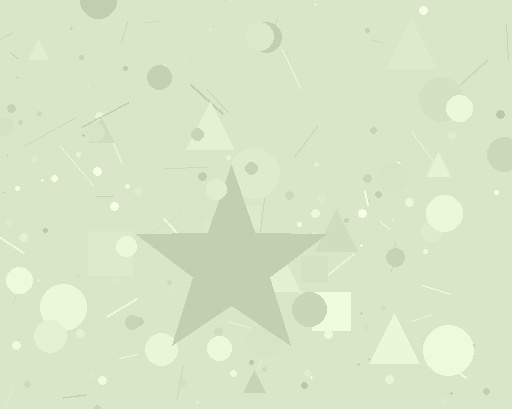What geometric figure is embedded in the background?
A star is embedded in the background.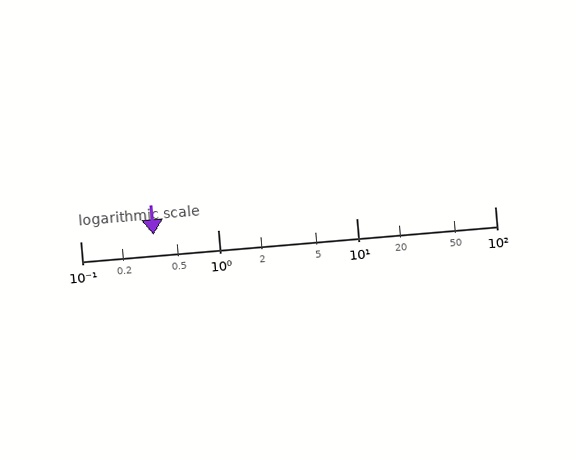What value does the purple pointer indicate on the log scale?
The pointer indicates approximately 0.34.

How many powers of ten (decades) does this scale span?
The scale spans 3 decades, from 0.1 to 100.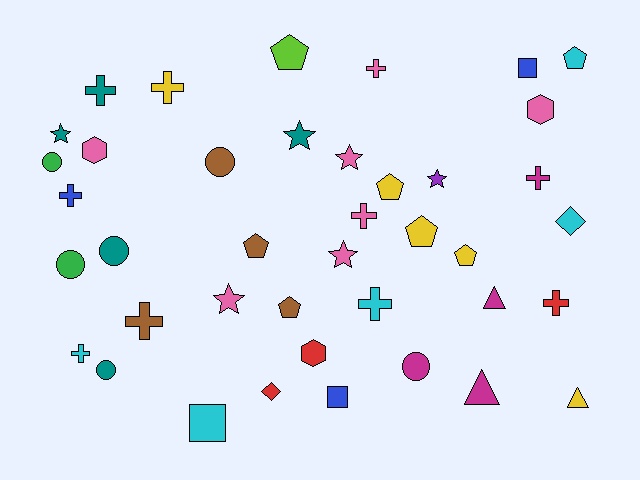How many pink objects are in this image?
There are 7 pink objects.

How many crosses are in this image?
There are 10 crosses.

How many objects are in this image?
There are 40 objects.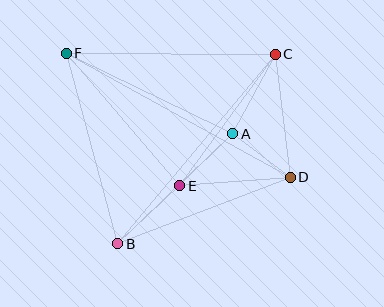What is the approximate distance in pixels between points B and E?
The distance between B and E is approximately 85 pixels.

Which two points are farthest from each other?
Points D and F are farthest from each other.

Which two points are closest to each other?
Points A and D are closest to each other.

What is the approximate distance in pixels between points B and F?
The distance between B and F is approximately 197 pixels.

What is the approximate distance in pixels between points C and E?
The distance between C and E is approximately 162 pixels.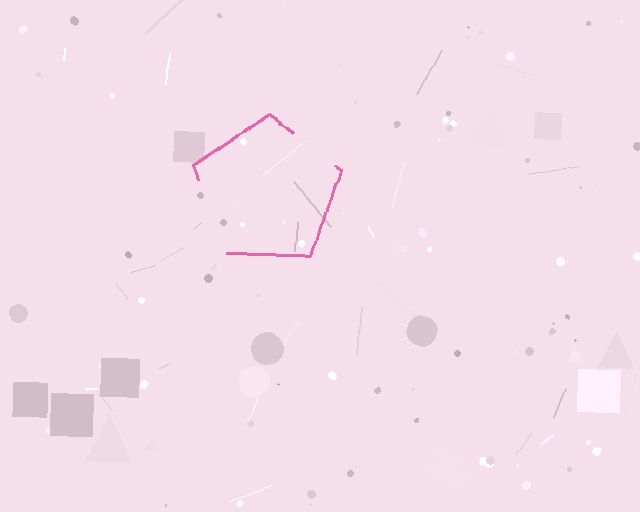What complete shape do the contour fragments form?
The contour fragments form a pentagon.